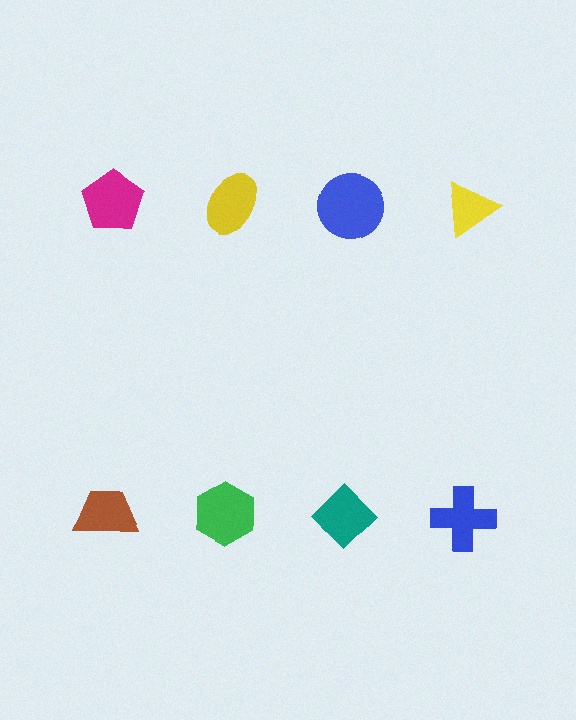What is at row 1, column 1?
A magenta pentagon.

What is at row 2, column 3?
A teal diamond.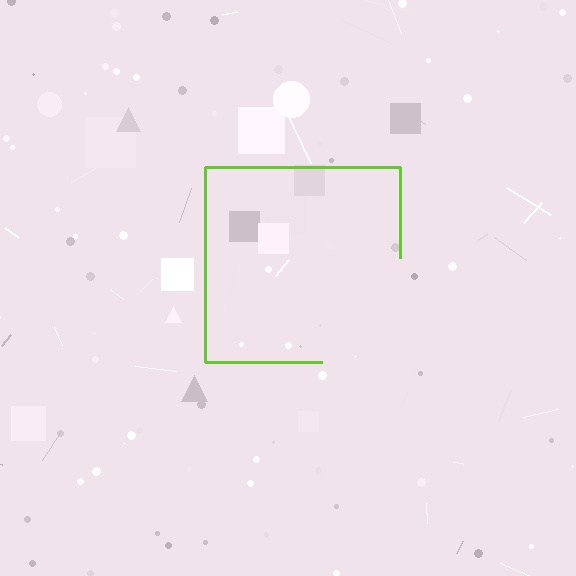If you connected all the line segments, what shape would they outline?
They would outline a square.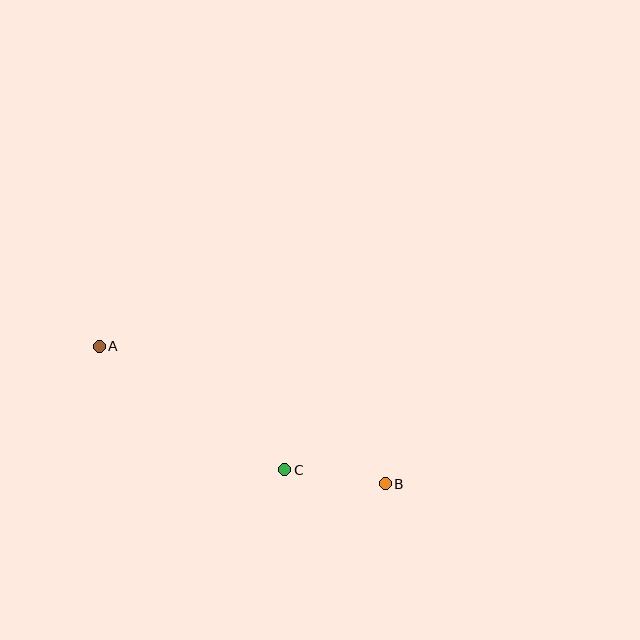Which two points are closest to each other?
Points B and C are closest to each other.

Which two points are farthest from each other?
Points A and B are farthest from each other.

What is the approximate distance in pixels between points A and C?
The distance between A and C is approximately 222 pixels.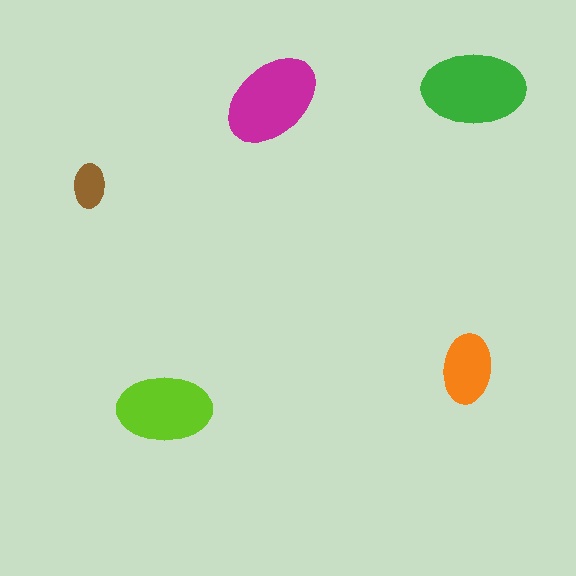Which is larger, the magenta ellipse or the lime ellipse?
The magenta one.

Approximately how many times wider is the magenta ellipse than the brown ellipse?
About 2 times wider.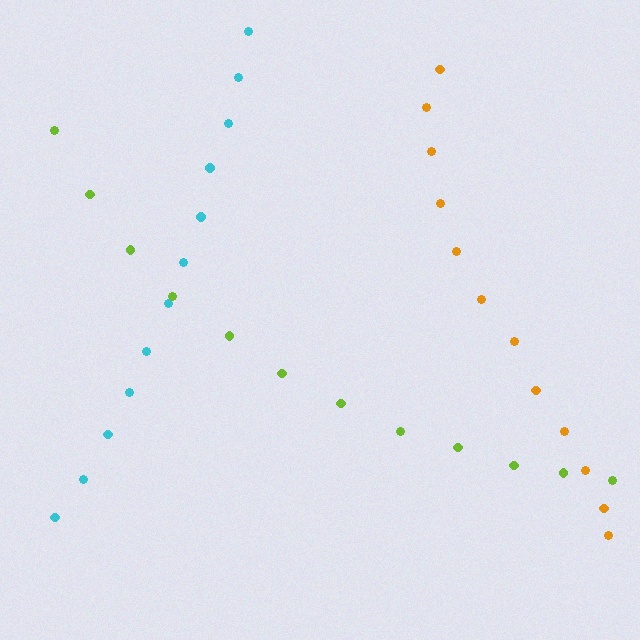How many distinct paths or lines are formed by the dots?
There are 3 distinct paths.